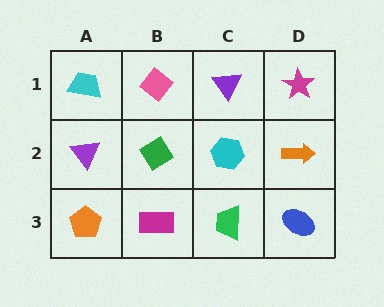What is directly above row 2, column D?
A magenta star.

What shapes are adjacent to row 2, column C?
A purple triangle (row 1, column C), a green trapezoid (row 3, column C), a green diamond (row 2, column B), an orange arrow (row 2, column D).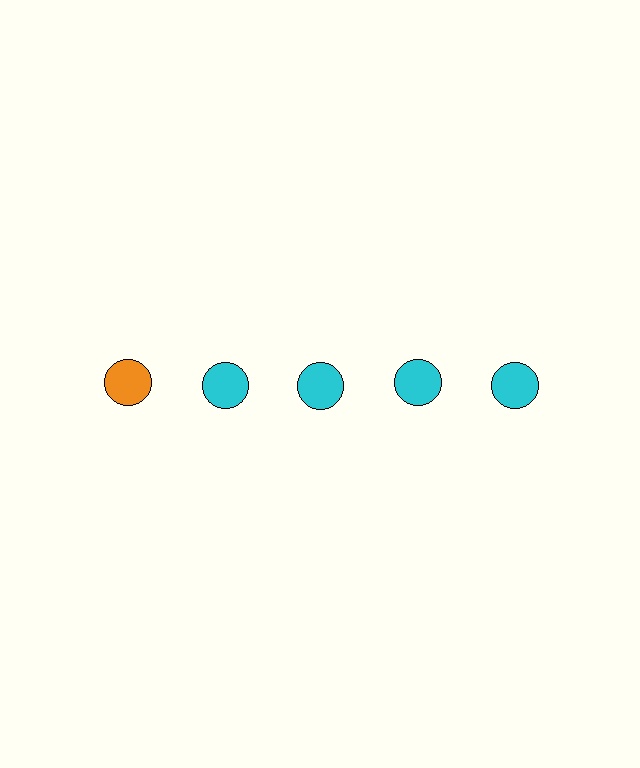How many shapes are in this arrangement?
There are 5 shapes arranged in a grid pattern.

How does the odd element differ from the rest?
It has a different color: orange instead of cyan.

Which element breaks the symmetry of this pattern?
The orange circle in the top row, leftmost column breaks the symmetry. All other shapes are cyan circles.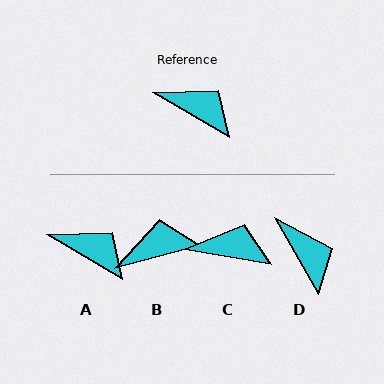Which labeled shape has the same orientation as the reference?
A.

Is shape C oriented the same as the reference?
No, it is off by about 20 degrees.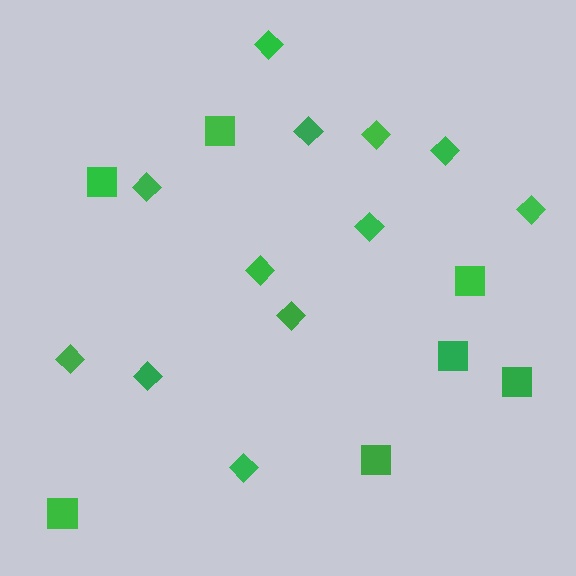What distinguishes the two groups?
There are 2 groups: one group of diamonds (12) and one group of squares (7).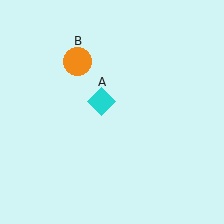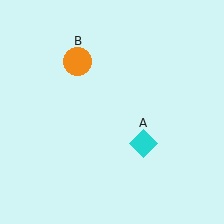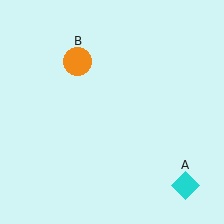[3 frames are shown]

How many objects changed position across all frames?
1 object changed position: cyan diamond (object A).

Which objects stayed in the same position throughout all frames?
Orange circle (object B) remained stationary.